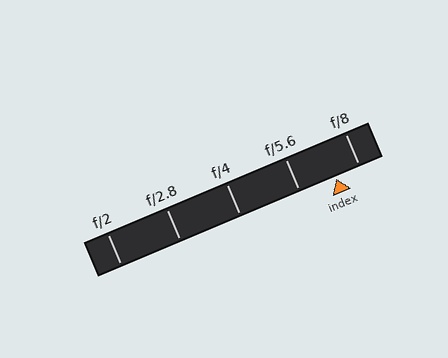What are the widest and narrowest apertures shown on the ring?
The widest aperture shown is f/2 and the narrowest is f/8.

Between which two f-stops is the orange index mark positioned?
The index mark is between f/5.6 and f/8.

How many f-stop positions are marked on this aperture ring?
There are 5 f-stop positions marked.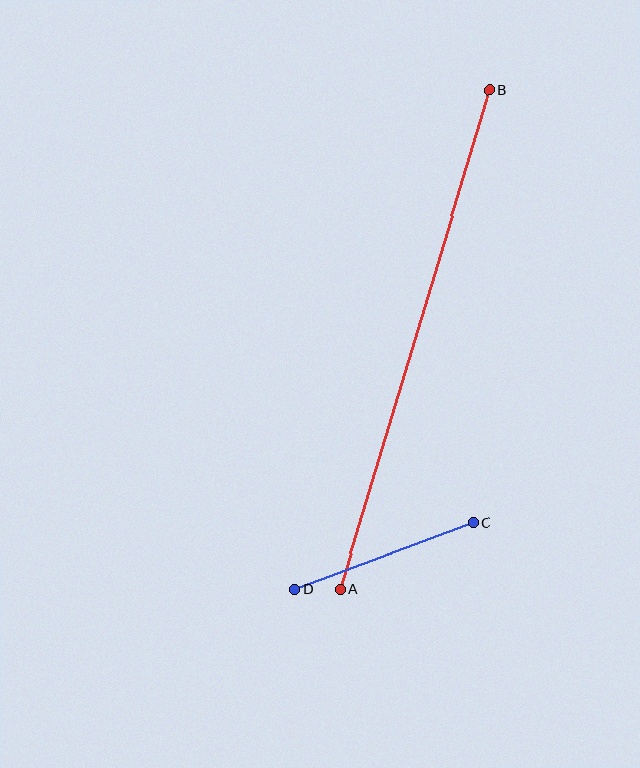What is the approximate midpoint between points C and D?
The midpoint is at approximately (384, 556) pixels.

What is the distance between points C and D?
The distance is approximately 191 pixels.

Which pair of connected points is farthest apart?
Points A and B are farthest apart.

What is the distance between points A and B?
The distance is approximately 521 pixels.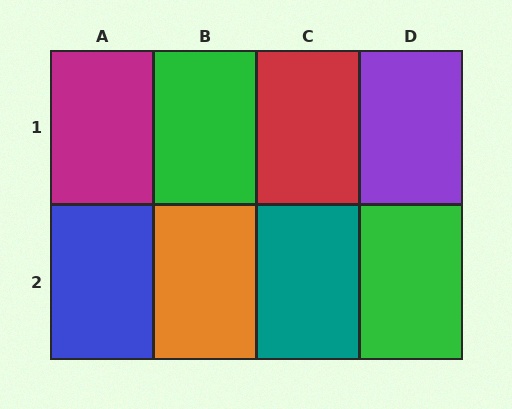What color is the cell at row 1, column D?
Purple.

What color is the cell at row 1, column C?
Red.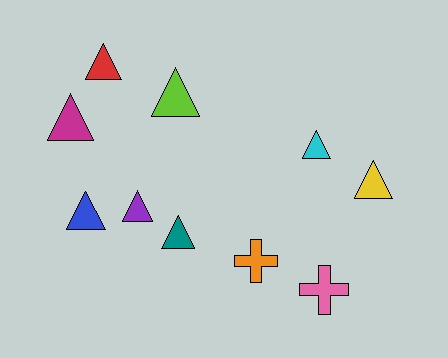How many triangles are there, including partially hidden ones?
There are 8 triangles.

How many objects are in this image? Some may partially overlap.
There are 10 objects.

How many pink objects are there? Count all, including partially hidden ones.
There is 1 pink object.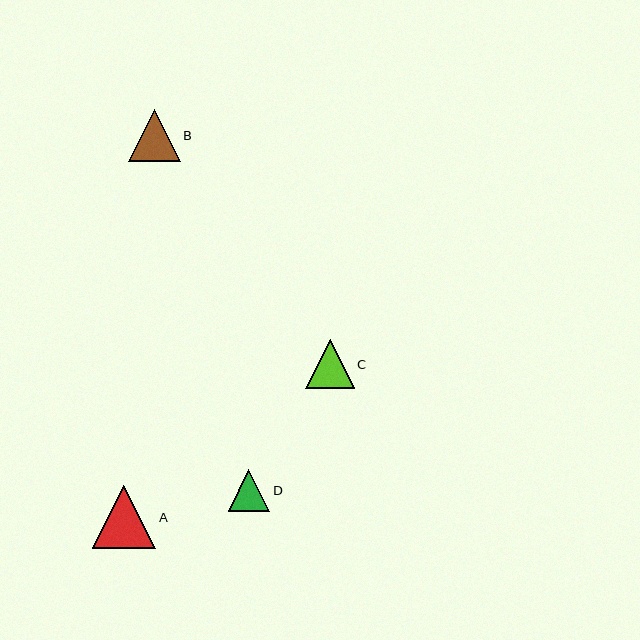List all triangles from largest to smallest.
From largest to smallest: A, B, C, D.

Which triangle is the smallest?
Triangle D is the smallest with a size of approximately 42 pixels.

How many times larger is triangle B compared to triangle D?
Triangle B is approximately 1.3 times the size of triangle D.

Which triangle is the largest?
Triangle A is the largest with a size of approximately 64 pixels.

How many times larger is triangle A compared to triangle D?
Triangle A is approximately 1.5 times the size of triangle D.